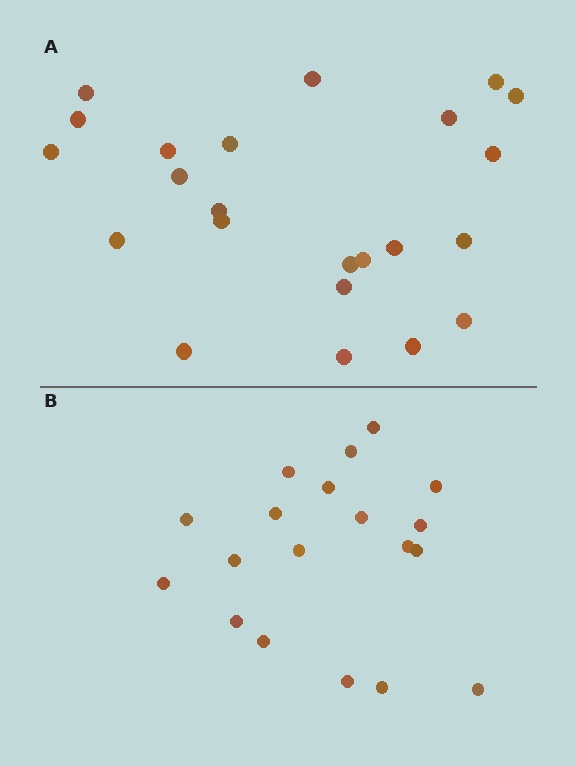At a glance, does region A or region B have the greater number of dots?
Region A (the top region) has more dots.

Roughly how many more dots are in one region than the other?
Region A has about 4 more dots than region B.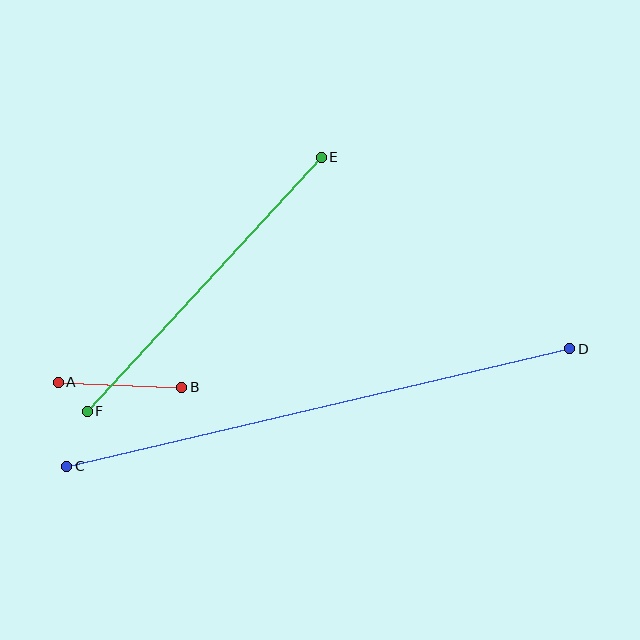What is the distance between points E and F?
The distance is approximately 345 pixels.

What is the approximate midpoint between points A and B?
The midpoint is at approximately (120, 385) pixels.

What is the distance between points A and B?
The distance is approximately 123 pixels.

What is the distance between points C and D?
The distance is approximately 516 pixels.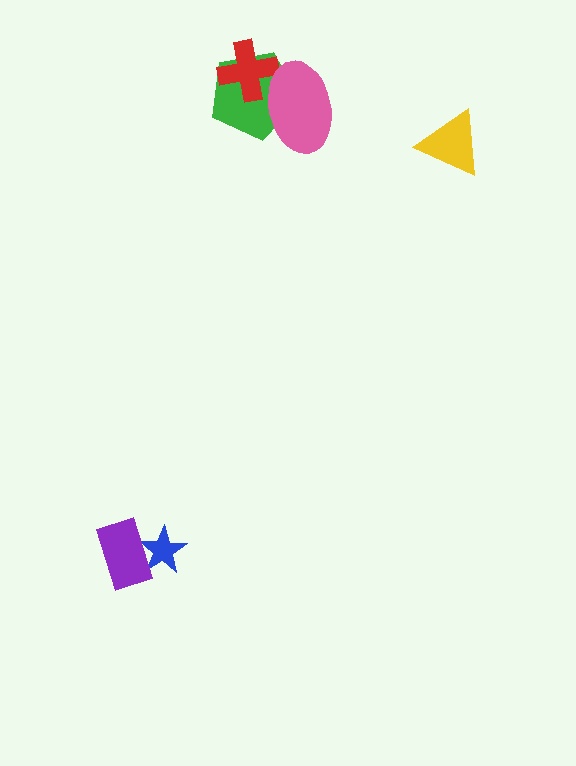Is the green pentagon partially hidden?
Yes, it is partially covered by another shape.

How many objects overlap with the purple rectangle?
1 object overlaps with the purple rectangle.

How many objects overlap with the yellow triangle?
0 objects overlap with the yellow triangle.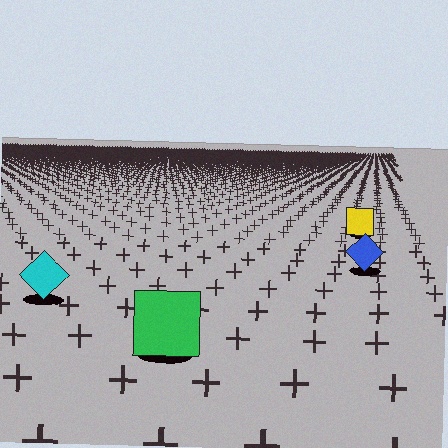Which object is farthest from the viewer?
The yellow square is farthest from the viewer. It appears smaller and the ground texture around it is denser.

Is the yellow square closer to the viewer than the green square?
No. The green square is closer — you can tell from the texture gradient: the ground texture is coarser near it.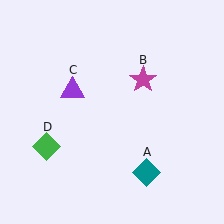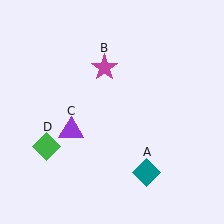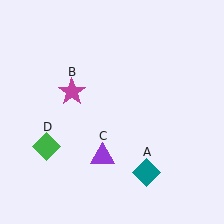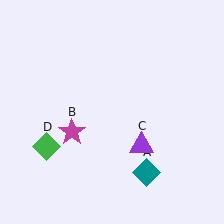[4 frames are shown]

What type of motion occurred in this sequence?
The magenta star (object B), purple triangle (object C) rotated counterclockwise around the center of the scene.